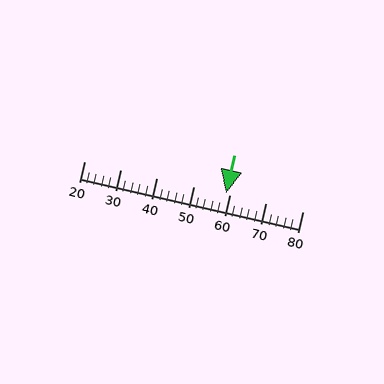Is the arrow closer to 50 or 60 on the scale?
The arrow is closer to 60.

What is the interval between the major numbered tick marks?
The major tick marks are spaced 10 units apart.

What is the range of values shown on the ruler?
The ruler shows values from 20 to 80.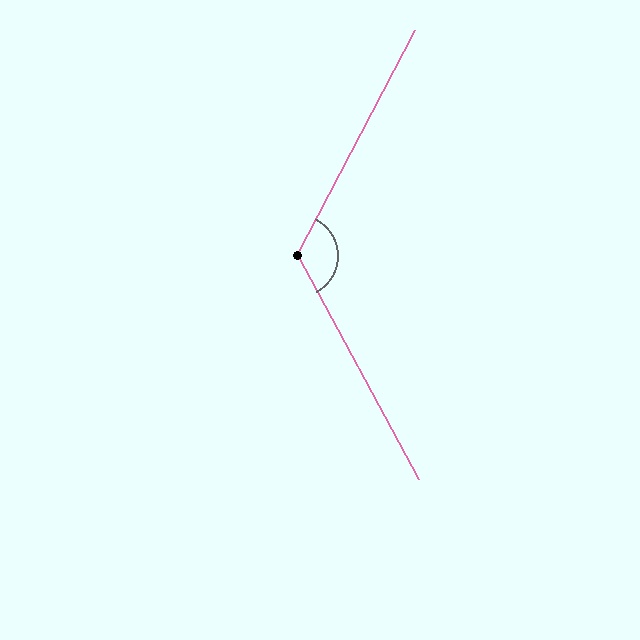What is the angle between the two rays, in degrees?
Approximately 124 degrees.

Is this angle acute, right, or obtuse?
It is obtuse.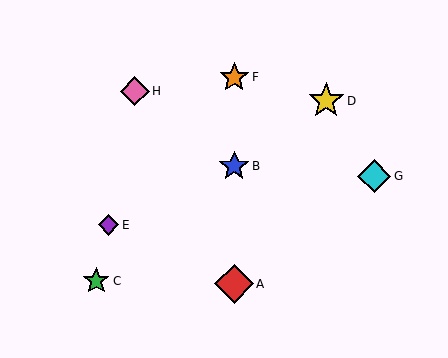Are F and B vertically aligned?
Yes, both are at x≈234.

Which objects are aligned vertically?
Objects A, B, F are aligned vertically.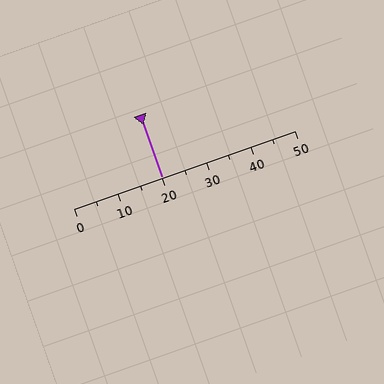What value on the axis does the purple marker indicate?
The marker indicates approximately 20.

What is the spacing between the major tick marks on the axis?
The major ticks are spaced 10 apart.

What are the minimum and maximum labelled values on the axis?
The axis runs from 0 to 50.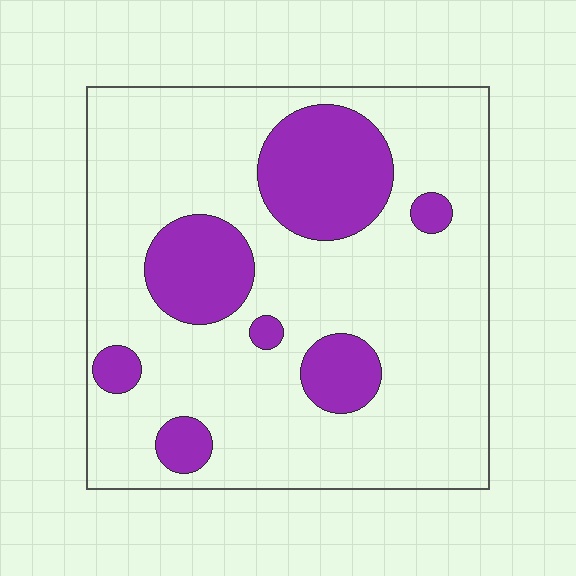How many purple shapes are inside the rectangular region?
7.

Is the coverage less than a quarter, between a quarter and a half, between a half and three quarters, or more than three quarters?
Less than a quarter.